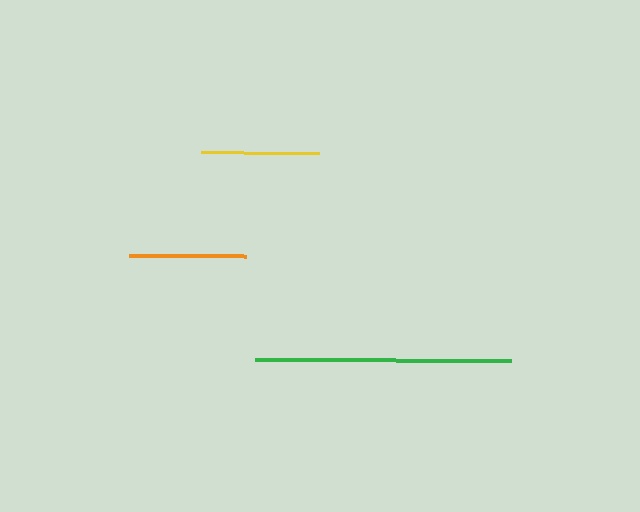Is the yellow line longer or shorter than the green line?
The green line is longer than the yellow line.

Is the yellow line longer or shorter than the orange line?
The orange line is longer than the yellow line.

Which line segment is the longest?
The green line is the longest at approximately 257 pixels.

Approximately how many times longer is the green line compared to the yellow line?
The green line is approximately 2.2 times the length of the yellow line.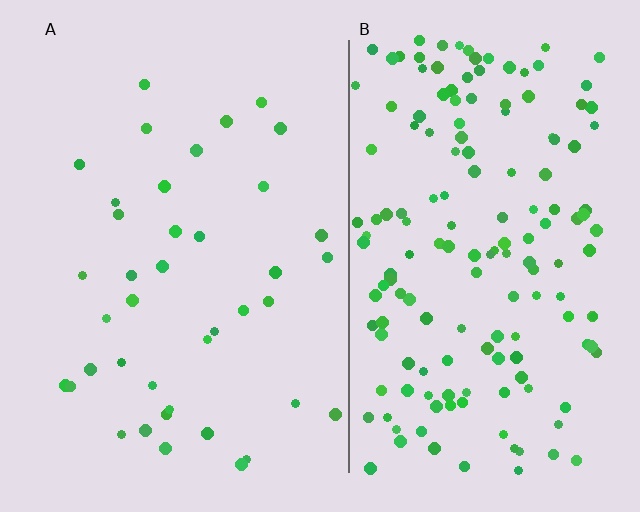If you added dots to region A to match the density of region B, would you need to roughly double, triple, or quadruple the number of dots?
Approximately quadruple.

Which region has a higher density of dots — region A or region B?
B (the right).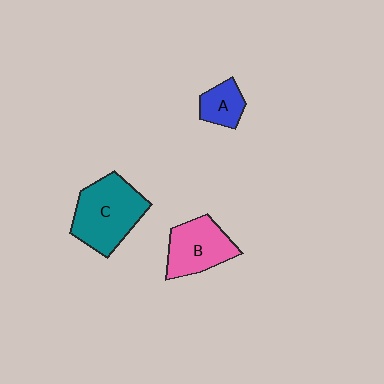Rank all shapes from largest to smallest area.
From largest to smallest: C (teal), B (pink), A (blue).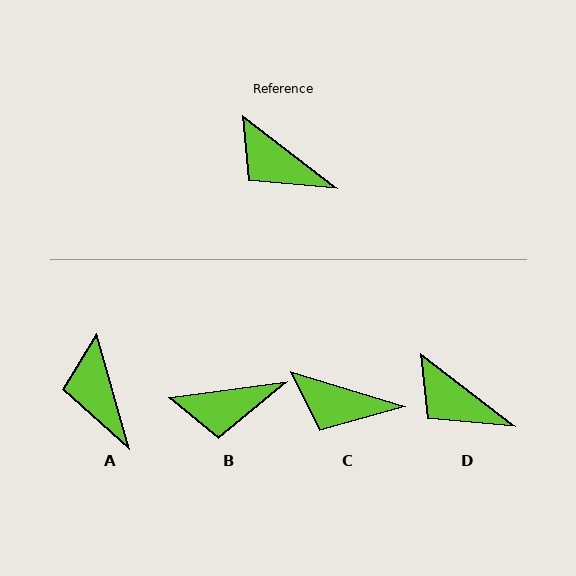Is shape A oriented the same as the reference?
No, it is off by about 37 degrees.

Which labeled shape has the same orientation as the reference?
D.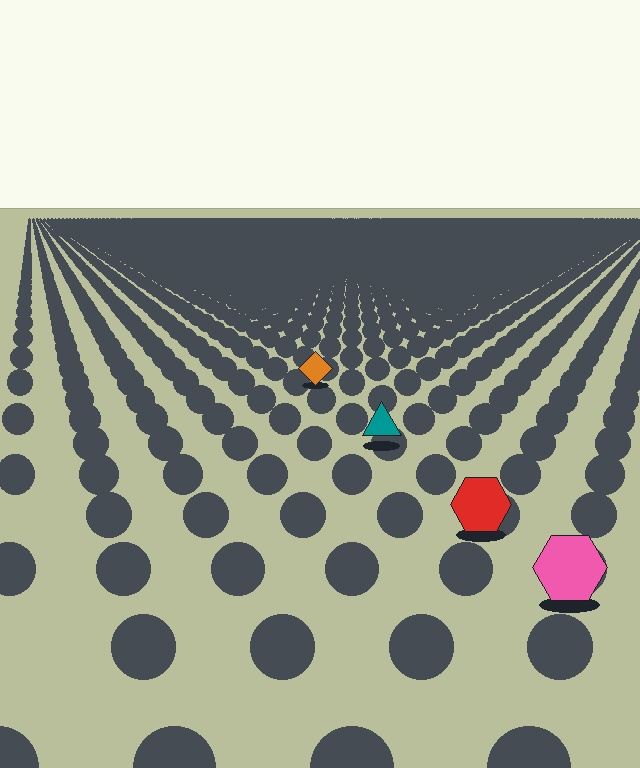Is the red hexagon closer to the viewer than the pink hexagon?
No. The pink hexagon is closer — you can tell from the texture gradient: the ground texture is coarser near it.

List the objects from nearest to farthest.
From nearest to farthest: the pink hexagon, the red hexagon, the teal triangle, the orange diamond.